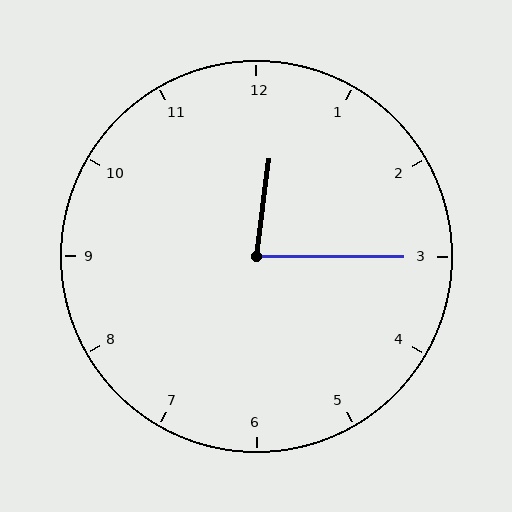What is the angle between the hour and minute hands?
Approximately 82 degrees.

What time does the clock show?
12:15.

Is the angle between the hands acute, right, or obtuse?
It is acute.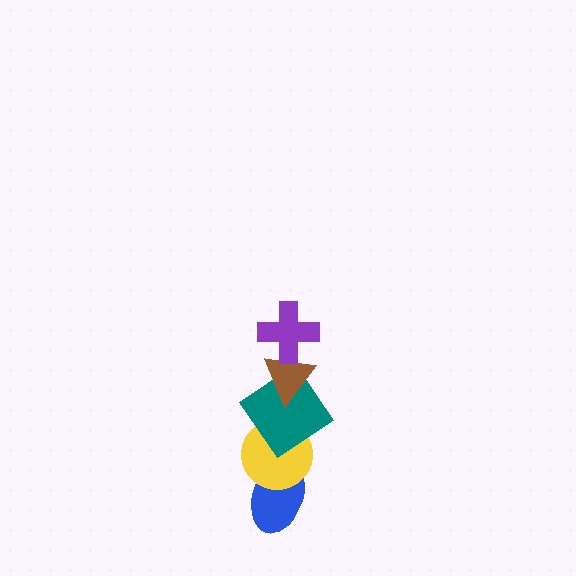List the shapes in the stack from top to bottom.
From top to bottom: the purple cross, the brown triangle, the teal diamond, the yellow circle, the blue ellipse.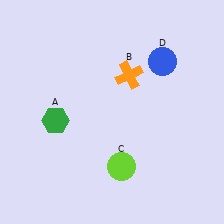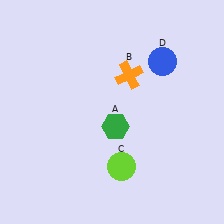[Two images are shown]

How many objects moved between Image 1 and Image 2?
1 object moved between the two images.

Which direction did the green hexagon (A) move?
The green hexagon (A) moved right.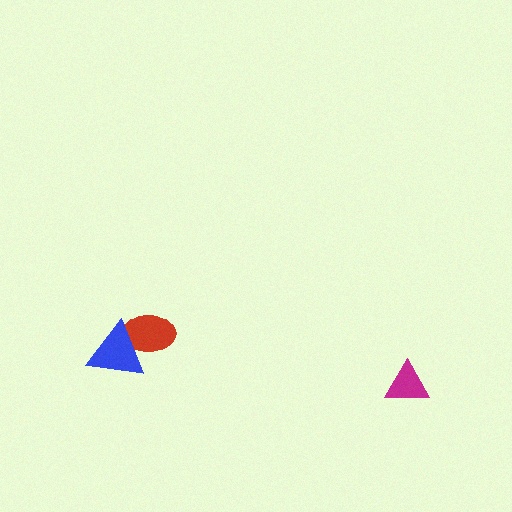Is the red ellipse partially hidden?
Yes, it is partially covered by another shape.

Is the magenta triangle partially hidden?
No, no other shape covers it.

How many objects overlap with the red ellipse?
1 object overlaps with the red ellipse.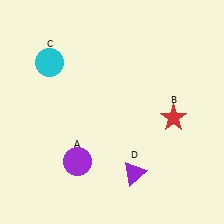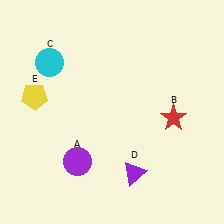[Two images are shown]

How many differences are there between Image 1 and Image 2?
There is 1 difference between the two images.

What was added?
A yellow pentagon (E) was added in Image 2.